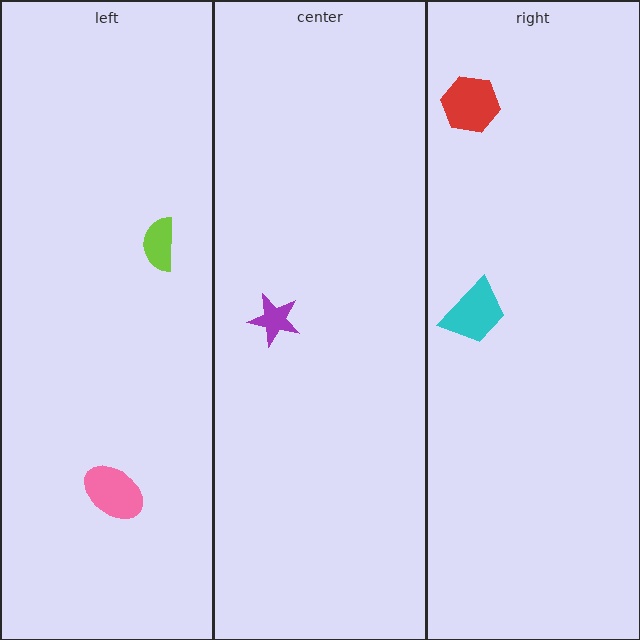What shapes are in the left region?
The pink ellipse, the lime semicircle.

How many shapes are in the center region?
1.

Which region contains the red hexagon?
The right region.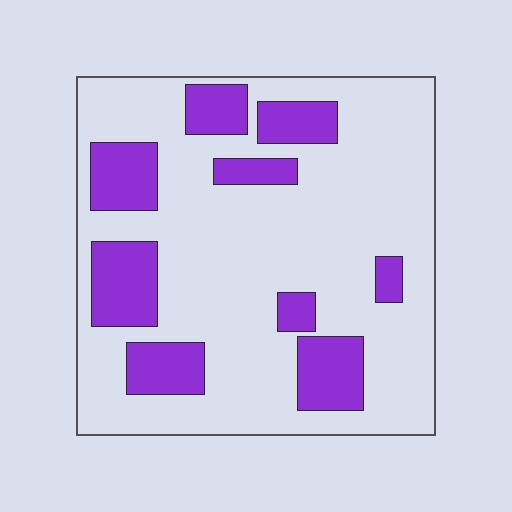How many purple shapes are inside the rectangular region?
9.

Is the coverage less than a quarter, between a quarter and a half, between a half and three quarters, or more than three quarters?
Less than a quarter.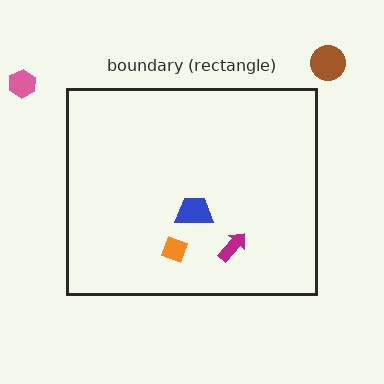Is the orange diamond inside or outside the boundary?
Inside.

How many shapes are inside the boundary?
3 inside, 2 outside.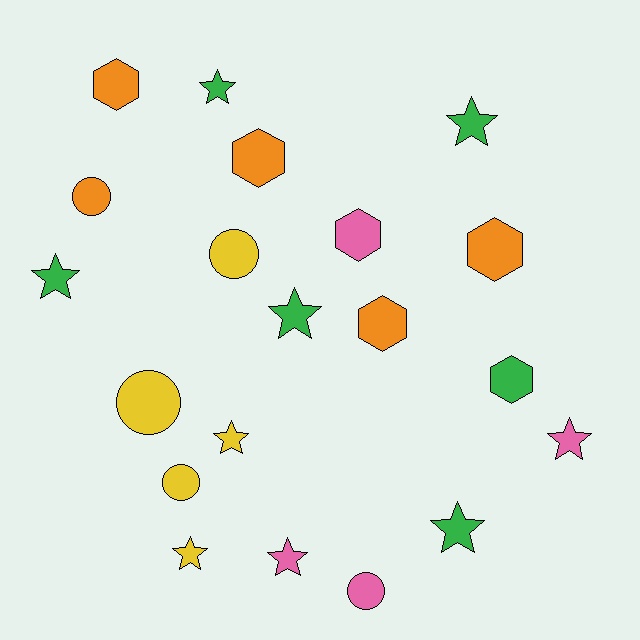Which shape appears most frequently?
Star, with 9 objects.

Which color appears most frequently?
Green, with 6 objects.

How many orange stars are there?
There are no orange stars.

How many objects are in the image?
There are 20 objects.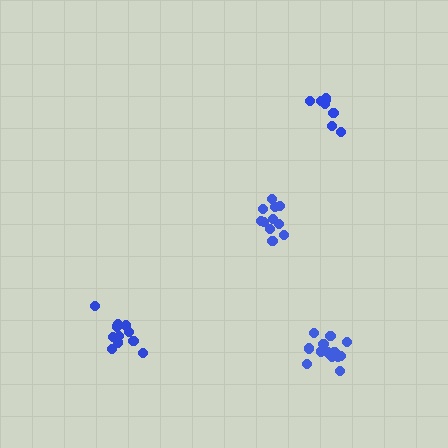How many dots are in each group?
Group 1: 11 dots, Group 2: 14 dots, Group 3: 8 dots, Group 4: 11 dots (44 total).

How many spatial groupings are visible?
There are 4 spatial groupings.